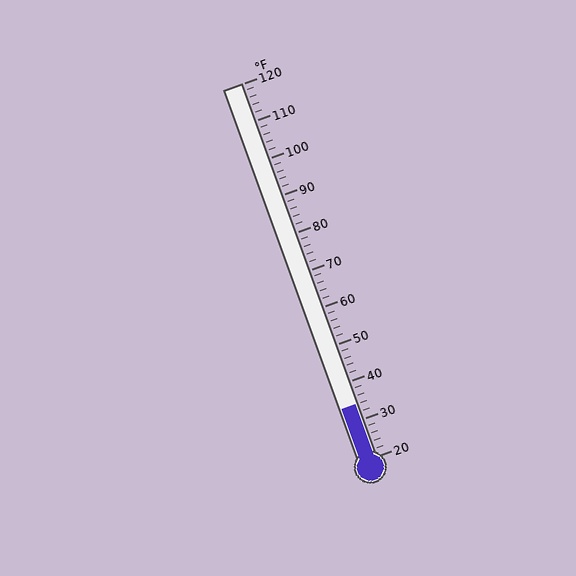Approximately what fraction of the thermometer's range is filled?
The thermometer is filled to approximately 15% of its range.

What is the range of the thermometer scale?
The thermometer scale ranges from 20°F to 120°F.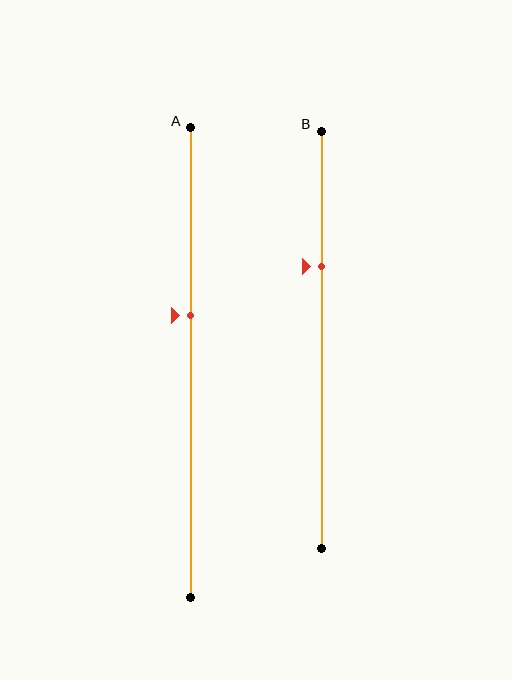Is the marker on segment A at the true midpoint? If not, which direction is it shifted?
No, the marker on segment A is shifted upward by about 10% of the segment length.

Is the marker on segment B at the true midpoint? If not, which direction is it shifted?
No, the marker on segment B is shifted upward by about 18% of the segment length.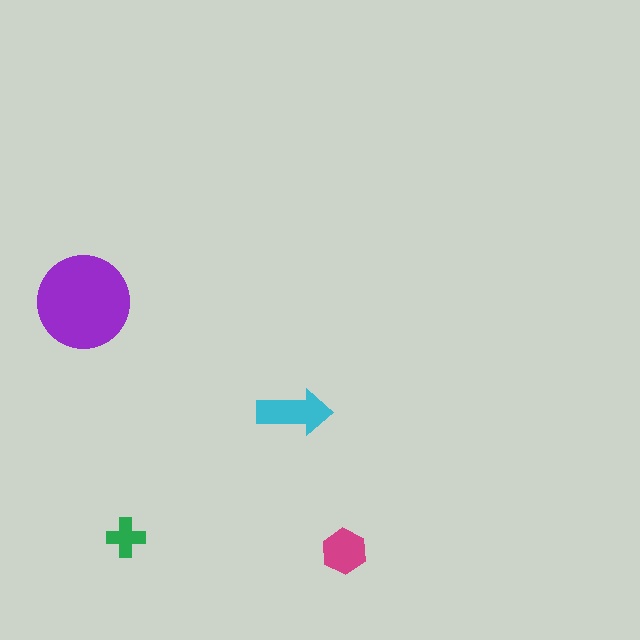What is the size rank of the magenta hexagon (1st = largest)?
3rd.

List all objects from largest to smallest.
The purple circle, the cyan arrow, the magenta hexagon, the green cross.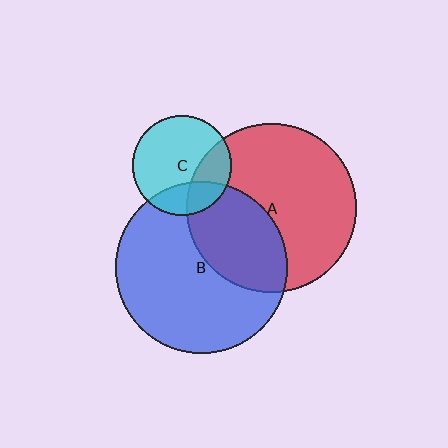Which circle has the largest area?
Circle B (blue).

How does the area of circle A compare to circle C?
Approximately 2.9 times.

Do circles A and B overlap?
Yes.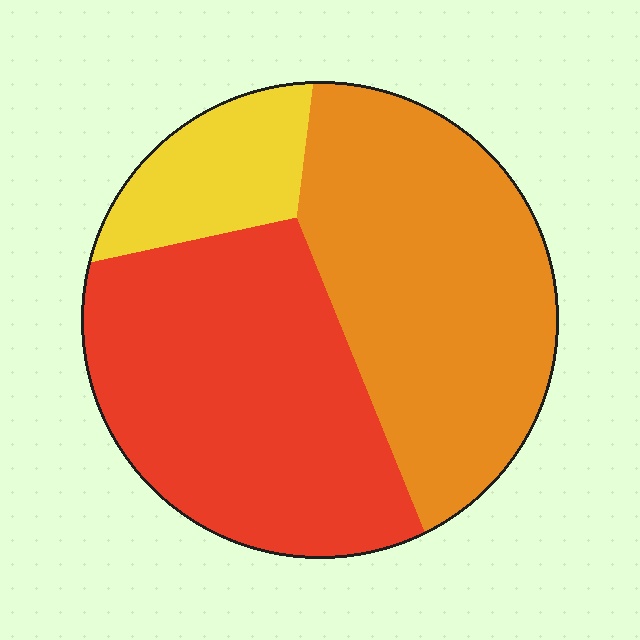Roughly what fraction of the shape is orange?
Orange covers 43% of the shape.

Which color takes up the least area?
Yellow, at roughly 15%.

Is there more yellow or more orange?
Orange.